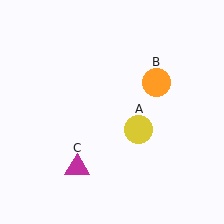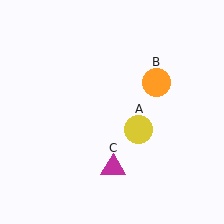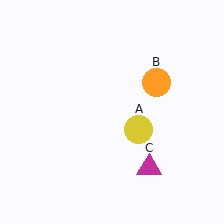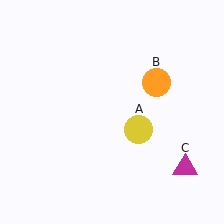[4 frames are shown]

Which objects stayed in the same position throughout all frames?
Yellow circle (object A) and orange circle (object B) remained stationary.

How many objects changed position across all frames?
1 object changed position: magenta triangle (object C).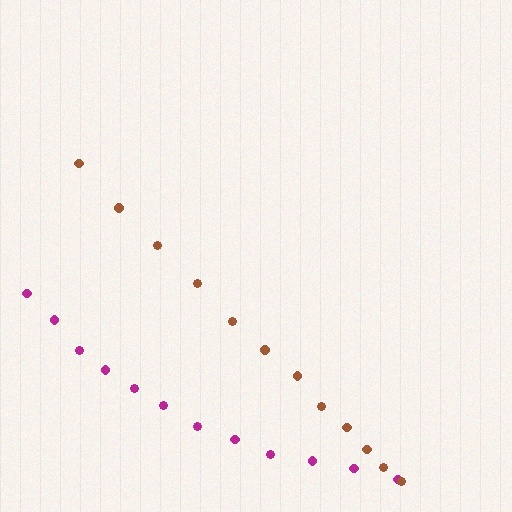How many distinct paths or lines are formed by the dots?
There are 2 distinct paths.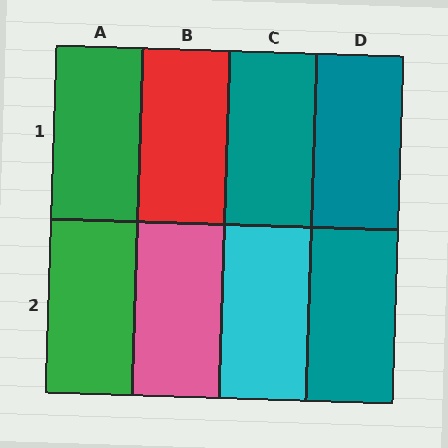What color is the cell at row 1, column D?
Teal.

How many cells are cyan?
1 cell is cyan.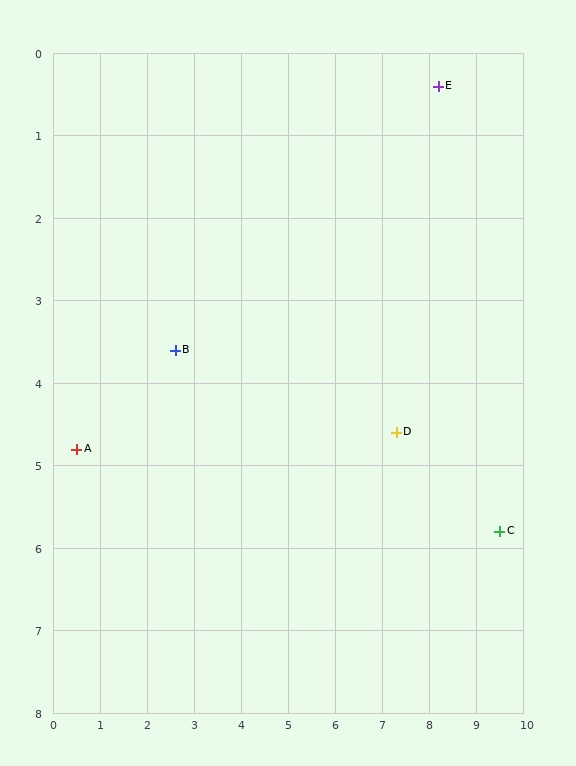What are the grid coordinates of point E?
Point E is at approximately (8.2, 0.4).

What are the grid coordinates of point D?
Point D is at approximately (7.3, 4.6).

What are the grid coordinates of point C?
Point C is at approximately (9.5, 5.8).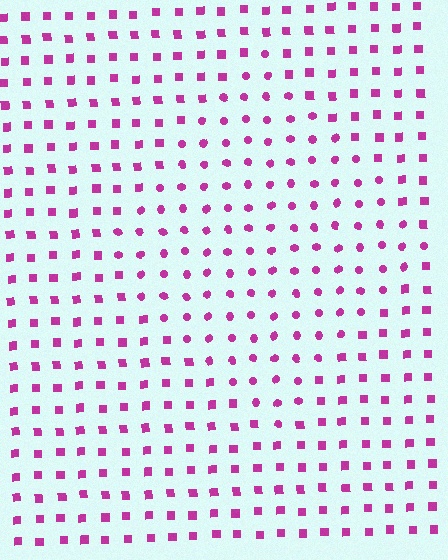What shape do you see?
I see a diamond.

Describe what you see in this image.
The image is filled with small magenta elements arranged in a uniform grid. A diamond-shaped region contains circles, while the surrounding area contains squares. The boundary is defined purely by the change in element shape.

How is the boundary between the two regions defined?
The boundary is defined by a change in element shape: circles inside vs. squares outside. All elements share the same color and spacing.